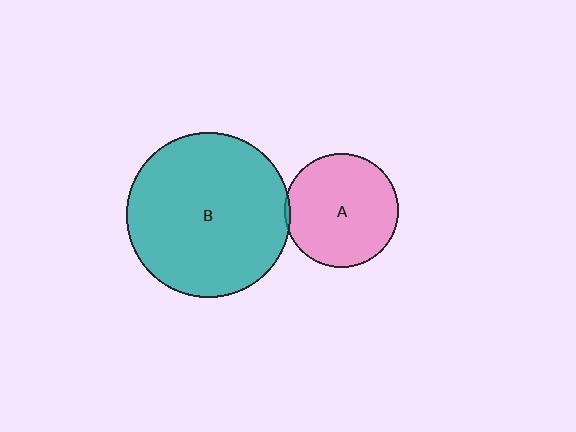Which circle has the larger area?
Circle B (teal).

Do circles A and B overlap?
Yes.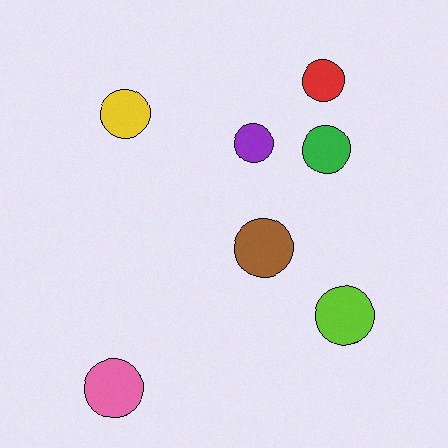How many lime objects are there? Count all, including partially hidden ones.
There is 1 lime object.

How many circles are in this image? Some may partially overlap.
There are 7 circles.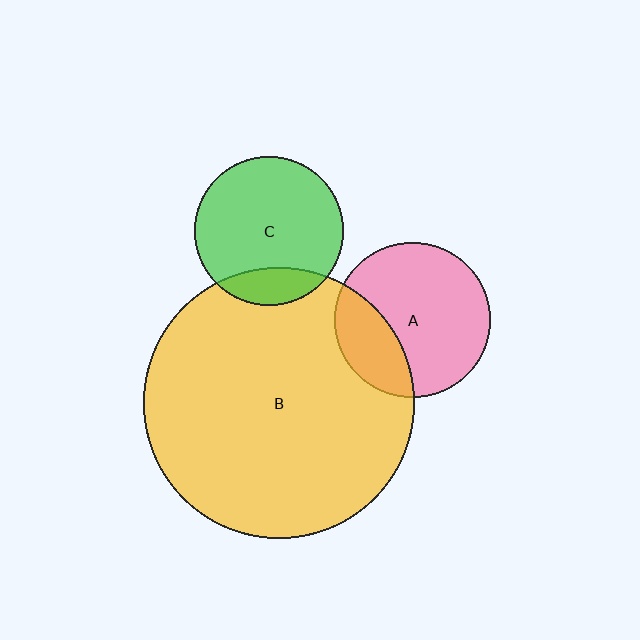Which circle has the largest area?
Circle B (yellow).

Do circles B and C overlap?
Yes.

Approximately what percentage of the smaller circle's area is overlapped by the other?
Approximately 15%.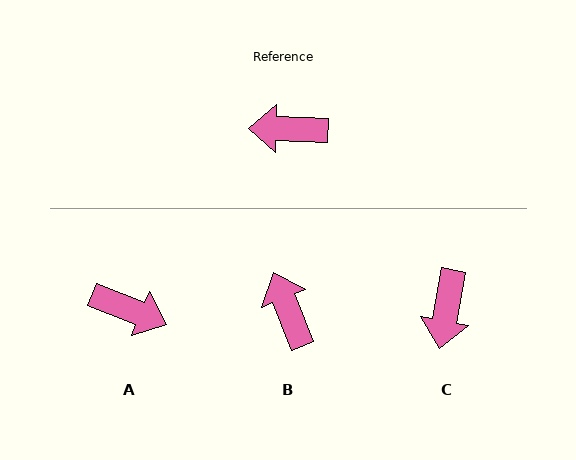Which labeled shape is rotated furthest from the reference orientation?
A, about 159 degrees away.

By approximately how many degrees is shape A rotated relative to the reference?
Approximately 159 degrees counter-clockwise.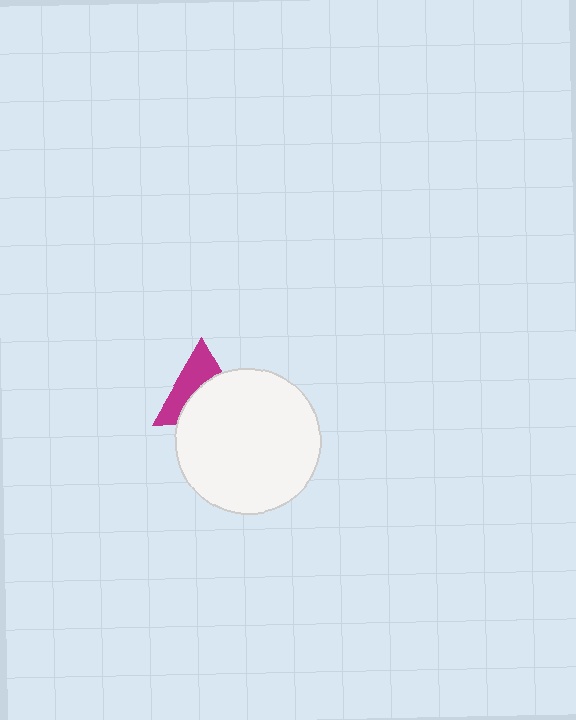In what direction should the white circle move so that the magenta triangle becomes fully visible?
The white circle should move down. That is the shortest direction to clear the overlap and leave the magenta triangle fully visible.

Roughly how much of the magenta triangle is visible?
About half of it is visible (roughly 46%).